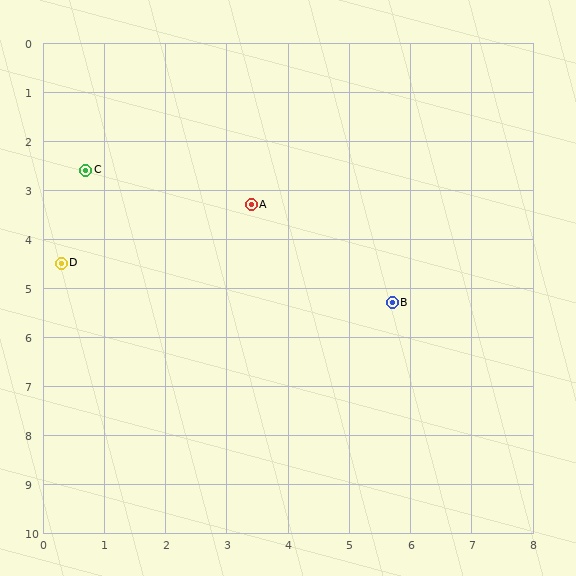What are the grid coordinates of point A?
Point A is at approximately (3.4, 3.3).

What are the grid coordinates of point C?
Point C is at approximately (0.7, 2.6).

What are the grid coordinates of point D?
Point D is at approximately (0.3, 4.5).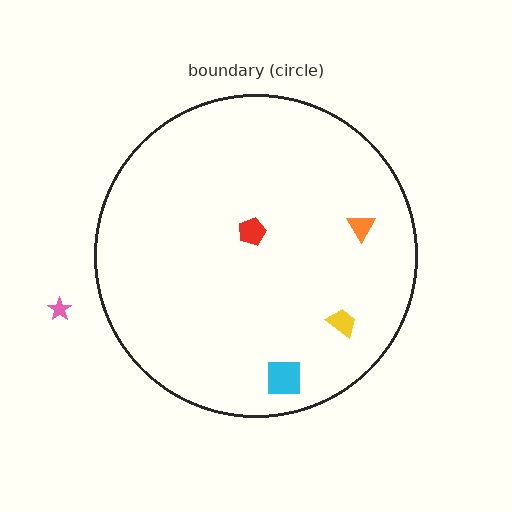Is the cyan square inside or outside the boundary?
Inside.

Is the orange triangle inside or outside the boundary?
Inside.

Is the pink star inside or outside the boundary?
Outside.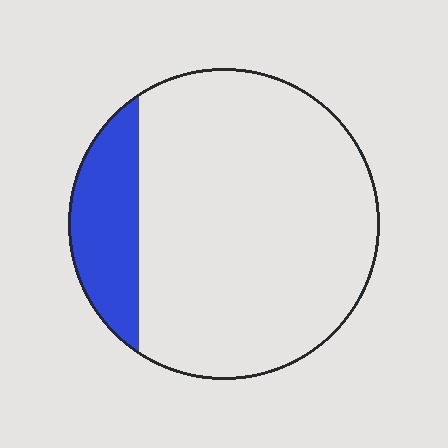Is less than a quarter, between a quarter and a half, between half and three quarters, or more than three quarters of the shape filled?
Less than a quarter.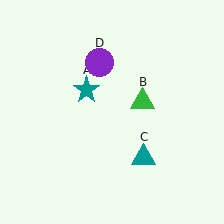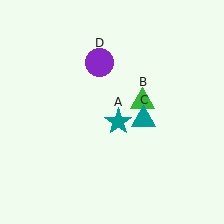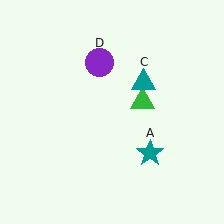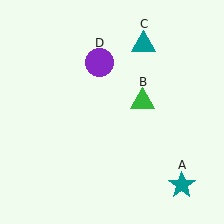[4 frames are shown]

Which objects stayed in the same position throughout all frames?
Green triangle (object B) and purple circle (object D) remained stationary.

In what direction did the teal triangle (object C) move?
The teal triangle (object C) moved up.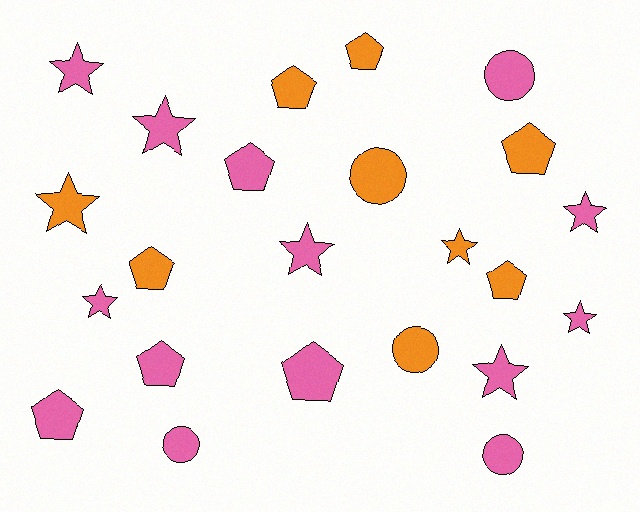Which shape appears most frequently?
Star, with 9 objects.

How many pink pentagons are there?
There are 4 pink pentagons.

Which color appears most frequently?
Pink, with 14 objects.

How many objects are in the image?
There are 23 objects.